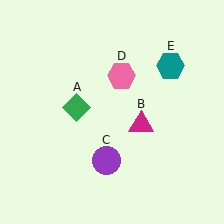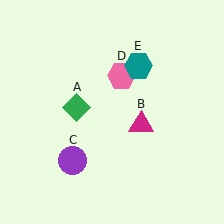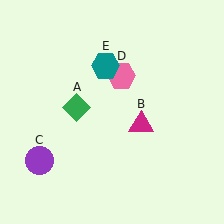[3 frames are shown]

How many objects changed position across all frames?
2 objects changed position: purple circle (object C), teal hexagon (object E).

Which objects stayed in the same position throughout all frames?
Green diamond (object A) and magenta triangle (object B) and pink hexagon (object D) remained stationary.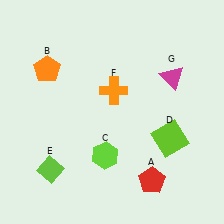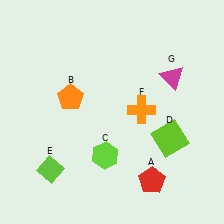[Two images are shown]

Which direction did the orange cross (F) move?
The orange cross (F) moved right.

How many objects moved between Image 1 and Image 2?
2 objects moved between the two images.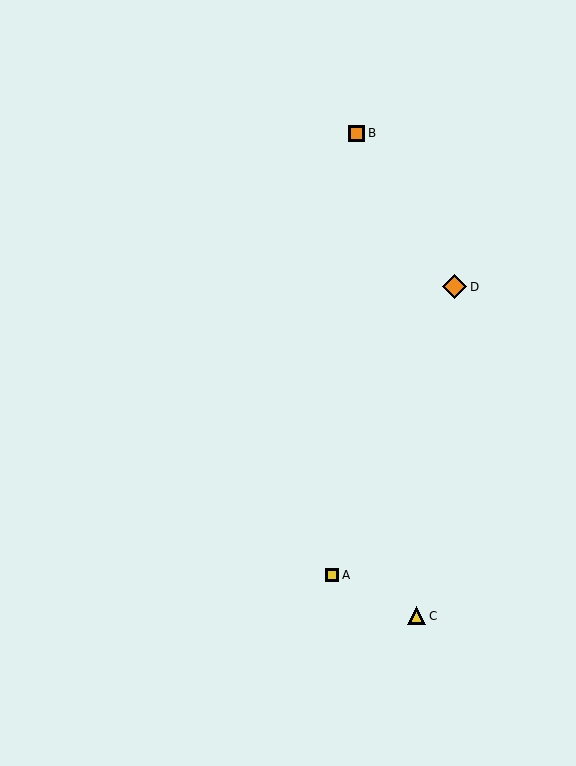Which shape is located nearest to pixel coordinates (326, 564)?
The yellow square (labeled A) at (332, 575) is nearest to that location.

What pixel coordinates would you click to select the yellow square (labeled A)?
Click at (332, 575) to select the yellow square A.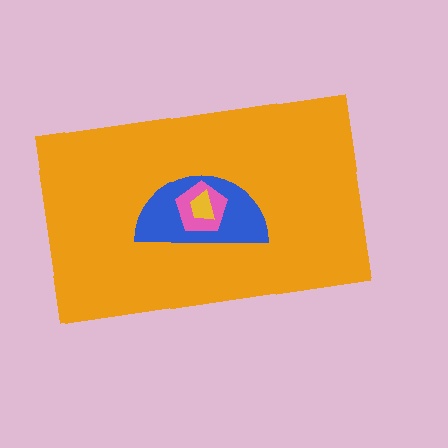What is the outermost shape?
The orange rectangle.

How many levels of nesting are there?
4.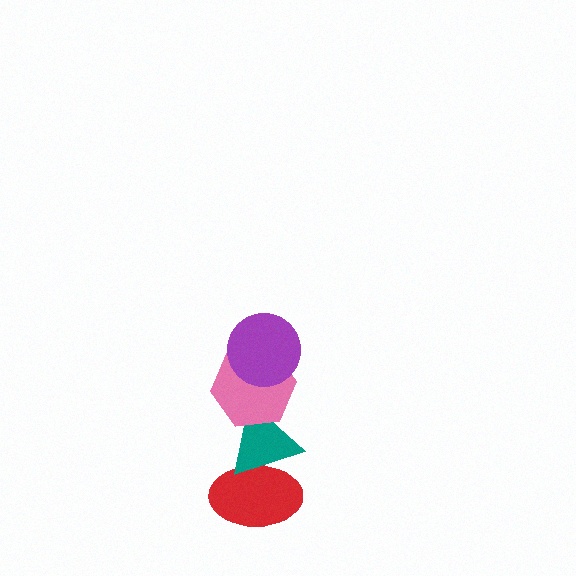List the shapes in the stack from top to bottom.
From top to bottom: the purple circle, the pink hexagon, the teal triangle, the red ellipse.